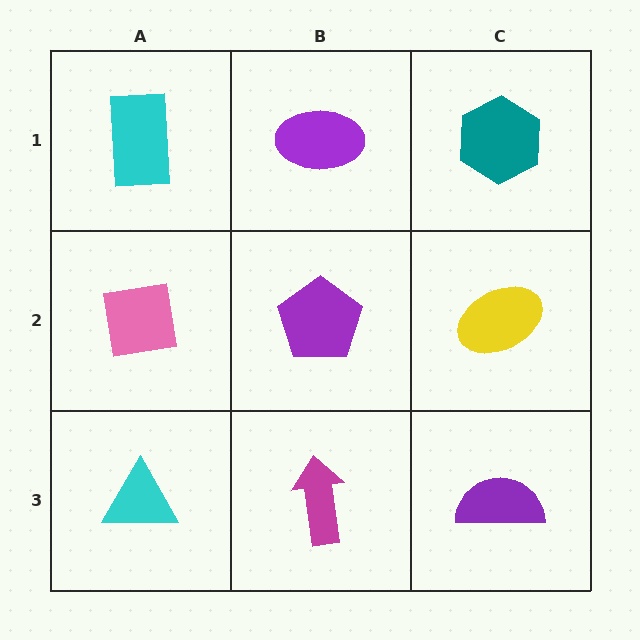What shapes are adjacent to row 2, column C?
A teal hexagon (row 1, column C), a purple semicircle (row 3, column C), a purple pentagon (row 2, column B).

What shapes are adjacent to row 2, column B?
A purple ellipse (row 1, column B), a magenta arrow (row 3, column B), a pink square (row 2, column A), a yellow ellipse (row 2, column C).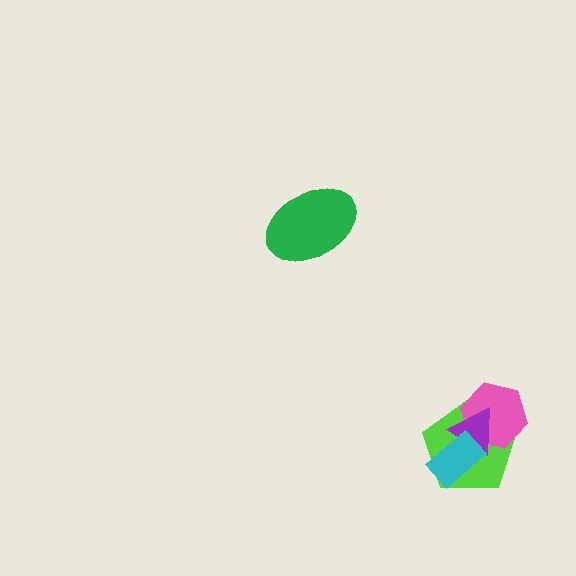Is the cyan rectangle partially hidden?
No, no other shape covers it.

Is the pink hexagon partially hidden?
Yes, it is partially covered by another shape.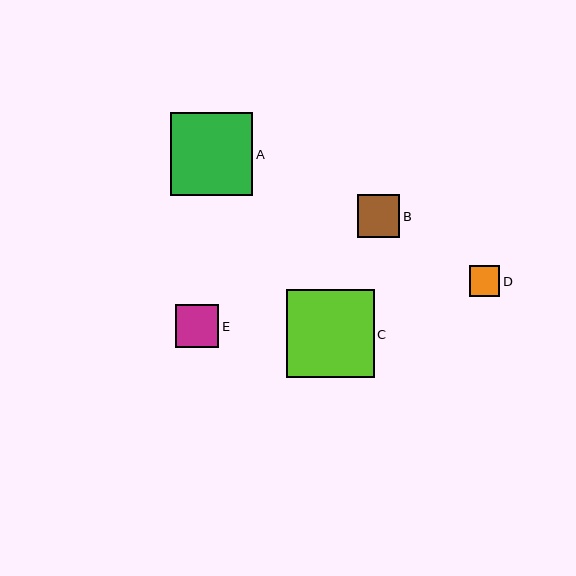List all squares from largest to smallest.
From largest to smallest: C, A, E, B, D.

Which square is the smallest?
Square D is the smallest with a size of approximately 31 pixels.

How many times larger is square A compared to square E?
Square A is approximately 1.9 times the size of square E.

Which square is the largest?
Square C is the largest with a size of approximately 87 pixels.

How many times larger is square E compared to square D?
Square E is approximately 1.4 times the size of square D.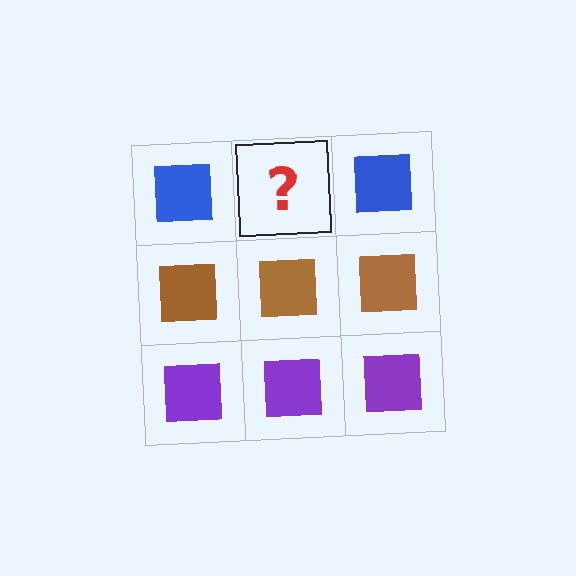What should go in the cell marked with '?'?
The missing cell should contain a blue square.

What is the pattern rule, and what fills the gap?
The rule is that each row has a consistent color. The gap should be filled with a blue square.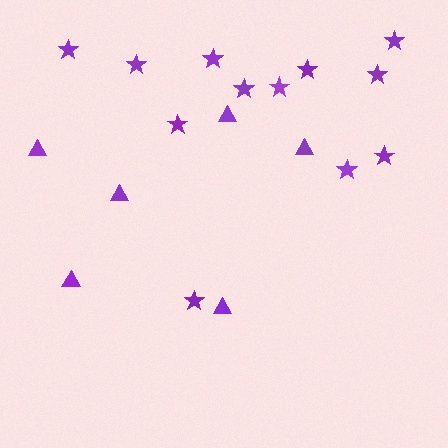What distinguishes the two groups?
There are 2 groups: one group of triangles (6) and one group of stars (12).